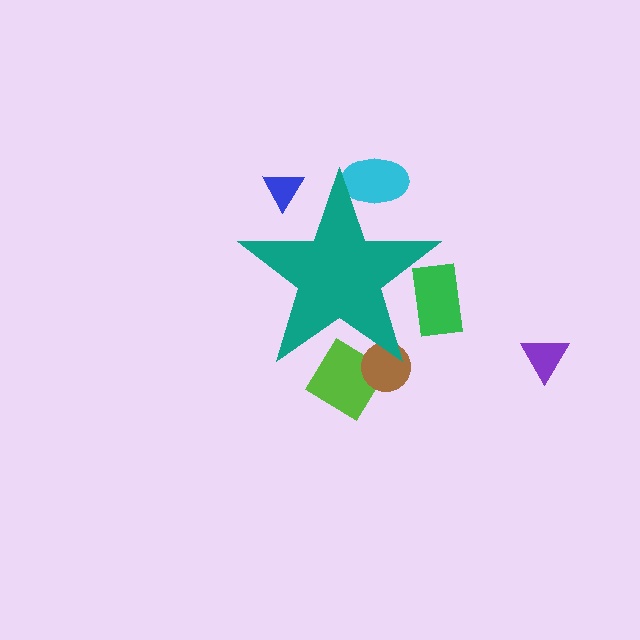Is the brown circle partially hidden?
Yes, the brown circle is partially hidden behind the teal star.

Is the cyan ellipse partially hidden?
Yes, the cyan ellipse is partially hidden behind the teal star.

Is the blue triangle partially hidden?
Yes, the blue triangle is partially hidden behind the teal star.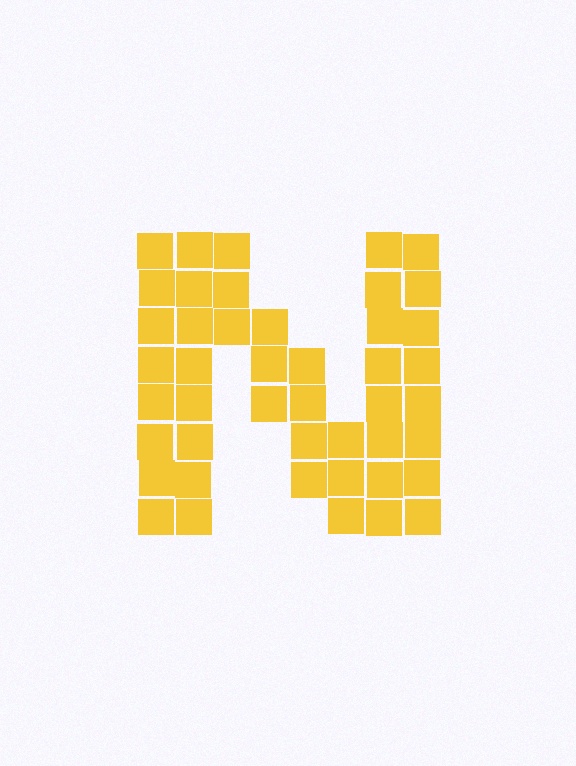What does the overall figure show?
The overall figure shows the letter N.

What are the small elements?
The small elements are squares.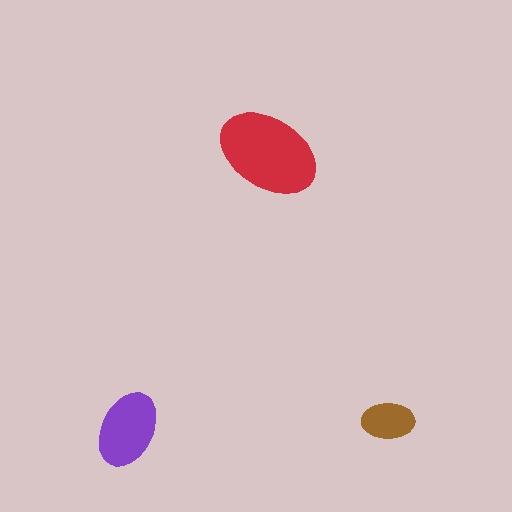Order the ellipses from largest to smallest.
the red one, the purple one, the brown one.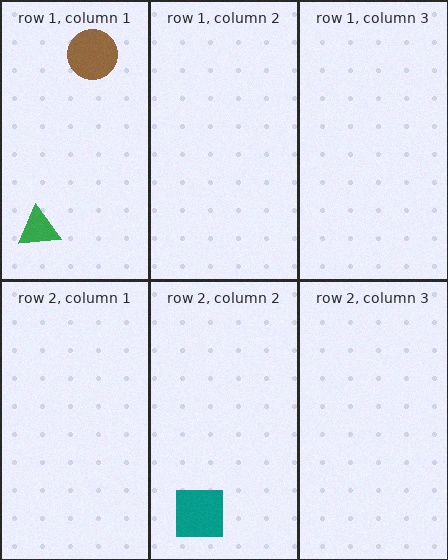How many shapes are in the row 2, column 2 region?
1.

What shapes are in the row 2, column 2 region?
The teal square.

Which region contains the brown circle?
The row 1, column 1 region.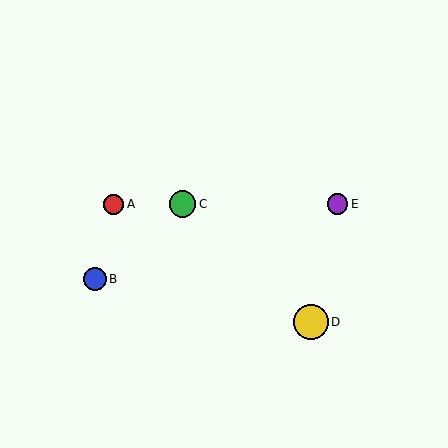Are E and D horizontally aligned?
No, E is at y≈204 and D is at y≈322.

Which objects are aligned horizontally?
Objects A, C, E are aligned horizontally.